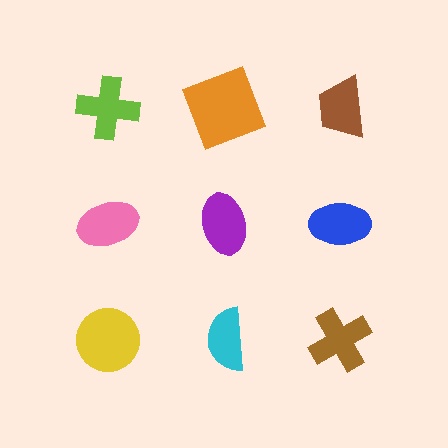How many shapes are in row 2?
3 shapes.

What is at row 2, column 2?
A purple ellipse.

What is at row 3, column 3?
A brown cross.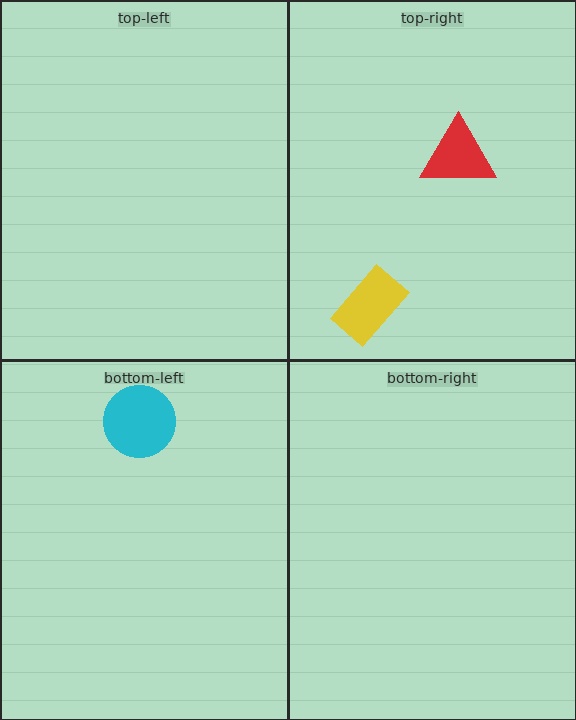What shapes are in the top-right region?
The red triangle, the yellow rectangle.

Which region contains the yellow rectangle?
The top-right region.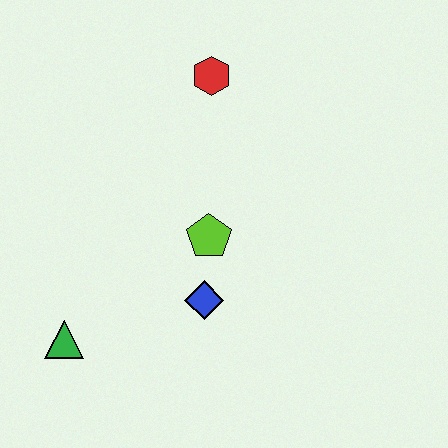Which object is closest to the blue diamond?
The lime pentagon is closest to the blue diamond.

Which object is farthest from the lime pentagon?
The green triangle is farthest from the lime pentagon.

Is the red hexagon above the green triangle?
Yes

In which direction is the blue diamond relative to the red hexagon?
The blue diamond is below the red hexagon.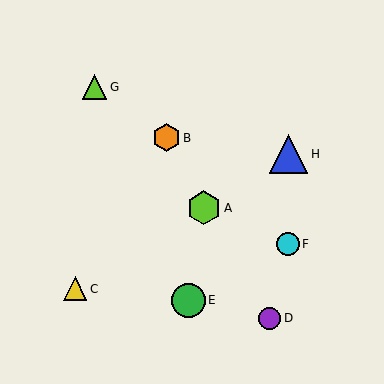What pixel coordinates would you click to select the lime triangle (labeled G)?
Click at (95, 87) to select the lime triangle G.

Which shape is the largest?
The blue triangle (labeled H) is the largest.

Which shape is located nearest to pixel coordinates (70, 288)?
The yellow triangle (labeled C) at (75, 289) is nearest to that location.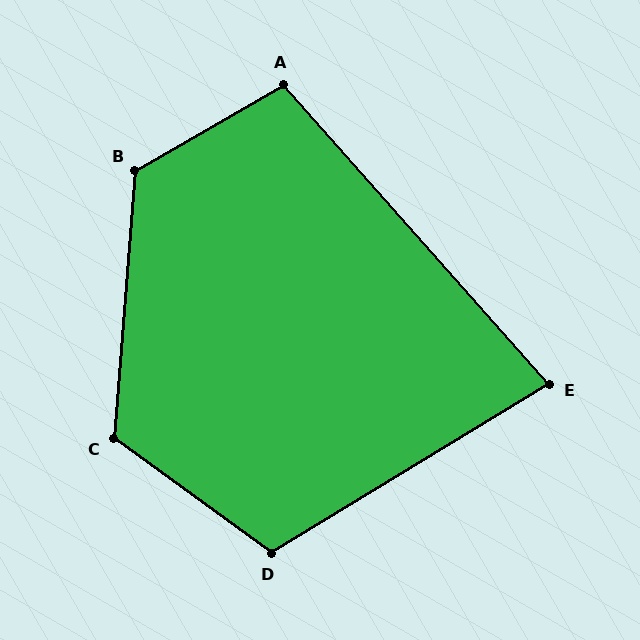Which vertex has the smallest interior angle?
E, at approximately 80 degrees.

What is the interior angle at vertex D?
Approximately 113 degrees (obtuse).